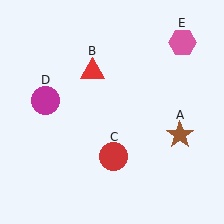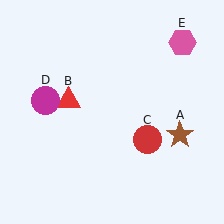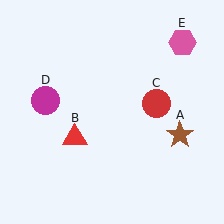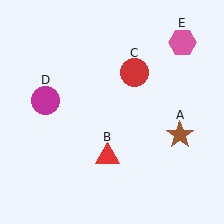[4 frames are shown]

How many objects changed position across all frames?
2 objects changed position: red triangle (object B), red circle (object C).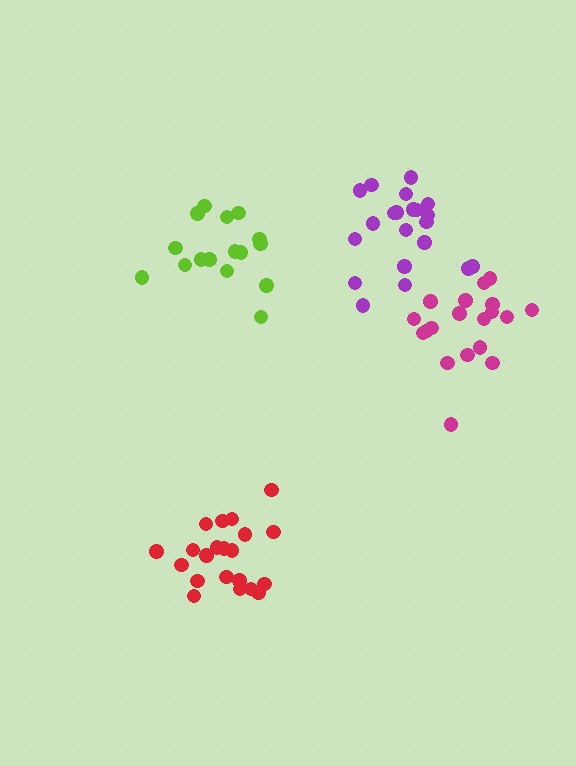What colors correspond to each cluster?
The clusters are colored: lime, red, magenta, purple.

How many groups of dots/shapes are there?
There are 4 groups.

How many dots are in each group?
Group 1: 16 dots, Group 2: 21 dots, Group 3: 19 dots, Group 4: 21 dots (77 total).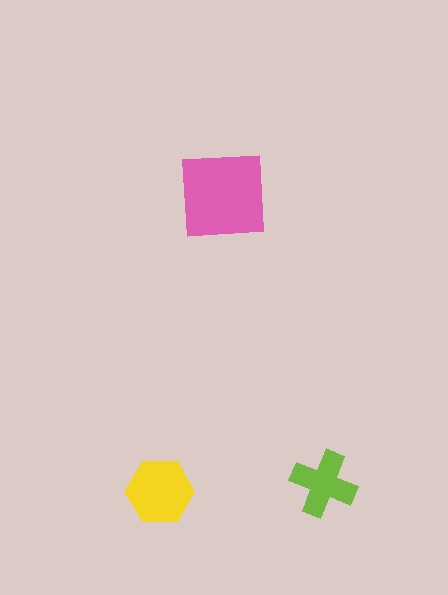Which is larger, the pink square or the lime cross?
The pink square.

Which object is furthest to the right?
The lime cross is rightmost.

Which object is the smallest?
The lime cross.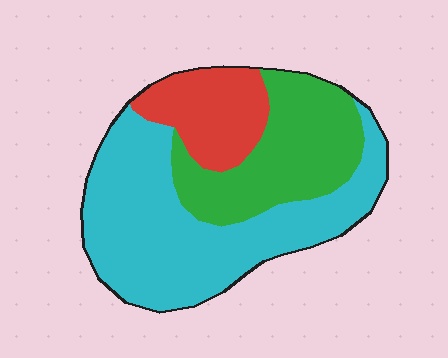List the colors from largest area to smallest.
From largest to smallest: cyan, green, red.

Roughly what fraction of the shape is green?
Green covers roughly 30% of the shape.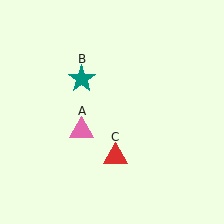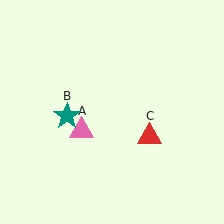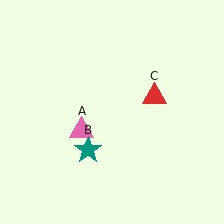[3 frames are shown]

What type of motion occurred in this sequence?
The teal star (object B), red triangle (object C) rotated counterclockwise around the center of the scene.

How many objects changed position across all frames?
2 objects changed position: teal star (object B), red triangle (object C).